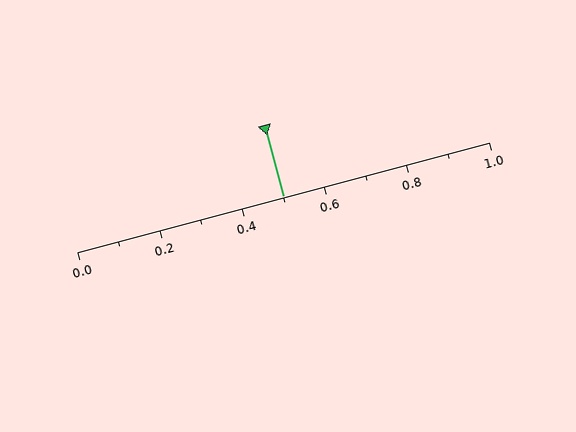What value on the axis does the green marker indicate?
The marker indicates approximately 0.5.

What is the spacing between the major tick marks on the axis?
The major ticks are spaced 0.2 apart.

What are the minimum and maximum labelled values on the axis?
The axis runs from 0.0 to 1.0.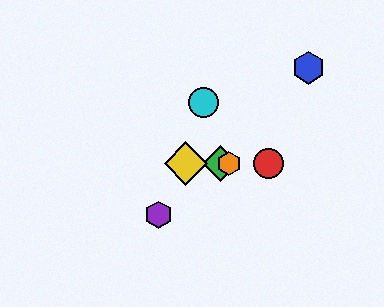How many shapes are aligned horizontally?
4 shapes (the red circle, the green diamond, the yellow diamond, the orange hexagon) are aligned horizontally.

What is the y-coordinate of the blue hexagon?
The blue hexagon is at y≈68.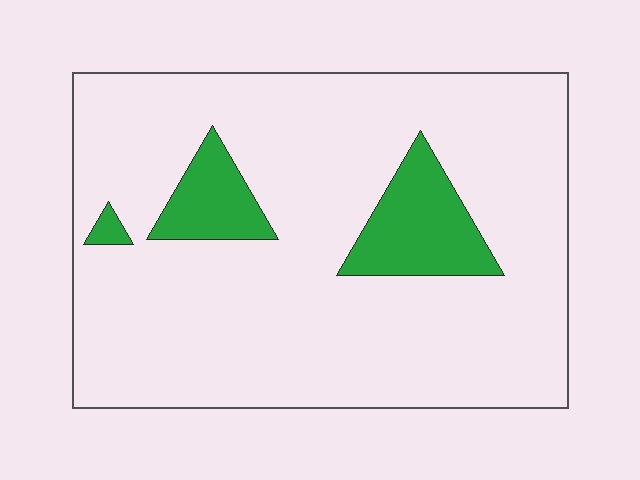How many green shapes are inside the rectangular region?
3.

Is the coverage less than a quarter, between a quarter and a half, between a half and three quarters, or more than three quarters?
Less than a quarter.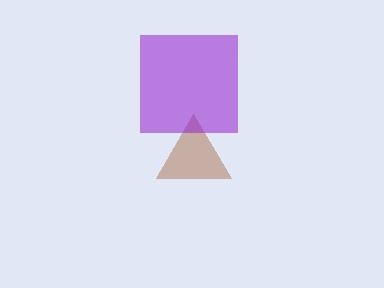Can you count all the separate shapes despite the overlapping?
Yes, there are 2 separate shapes.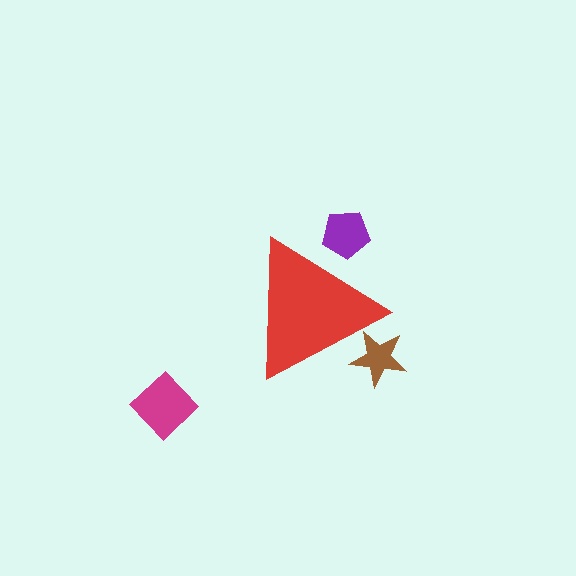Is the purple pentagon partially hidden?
Yes, the purple pentagon is partially hidden behind the red triangle.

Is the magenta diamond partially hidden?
No, the magenta diamond is fully visible.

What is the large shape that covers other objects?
A red triangle.